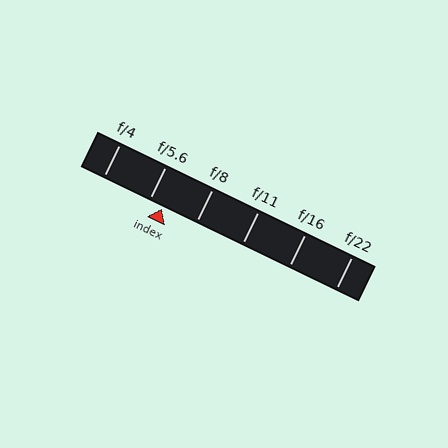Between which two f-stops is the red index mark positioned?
The index mark is between f/5.6 and f/8.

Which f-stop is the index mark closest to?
The index mark is closest to f/5.6.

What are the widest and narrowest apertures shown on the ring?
The widest aperture shown is f/4 and the narrowest is f/22.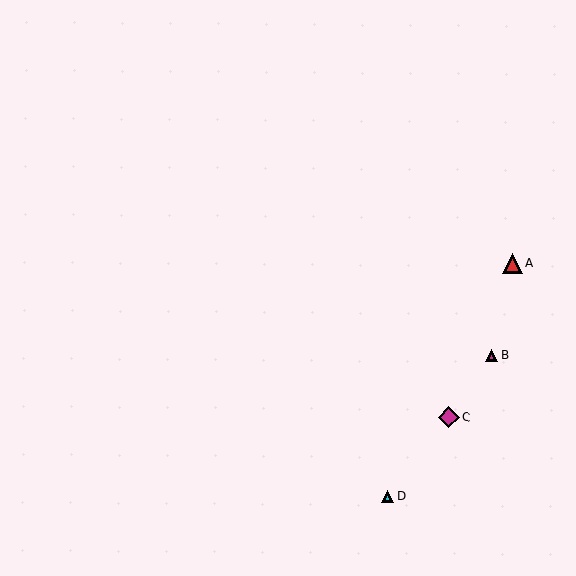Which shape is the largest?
The magenta diamond (labeled C) is the largest.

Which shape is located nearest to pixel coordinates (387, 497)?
The cyan triangle (labeled D) at (388, 496) is nearest to that location.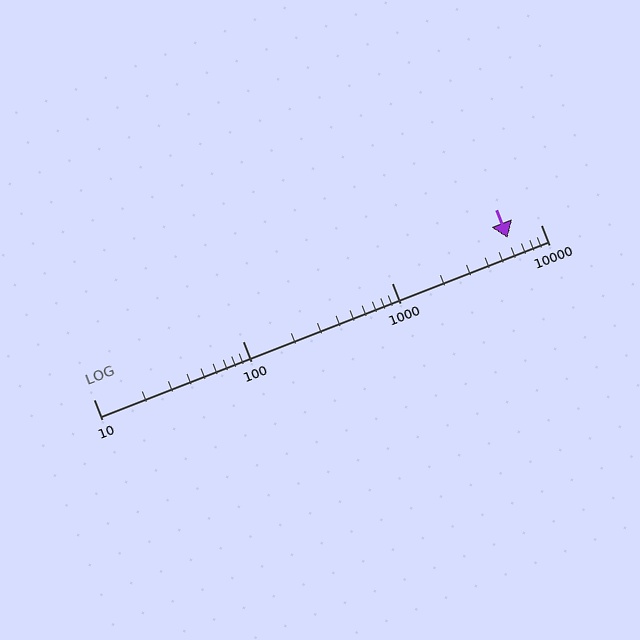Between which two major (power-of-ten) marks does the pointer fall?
The pointer is between 1000 and 10000.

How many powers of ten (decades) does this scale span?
The scale spans 3 decades, from 10 to 10000.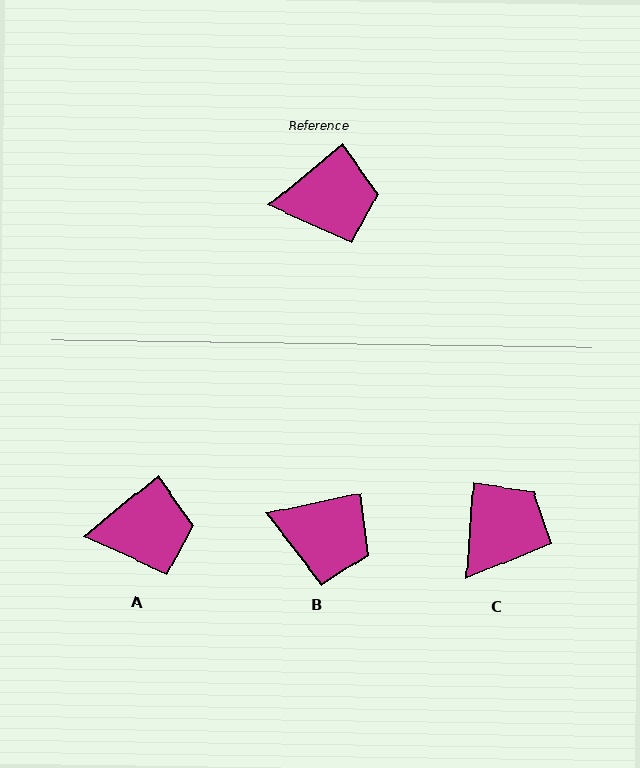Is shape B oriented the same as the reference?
No, it is off by about 28 degrees.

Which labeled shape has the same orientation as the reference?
A.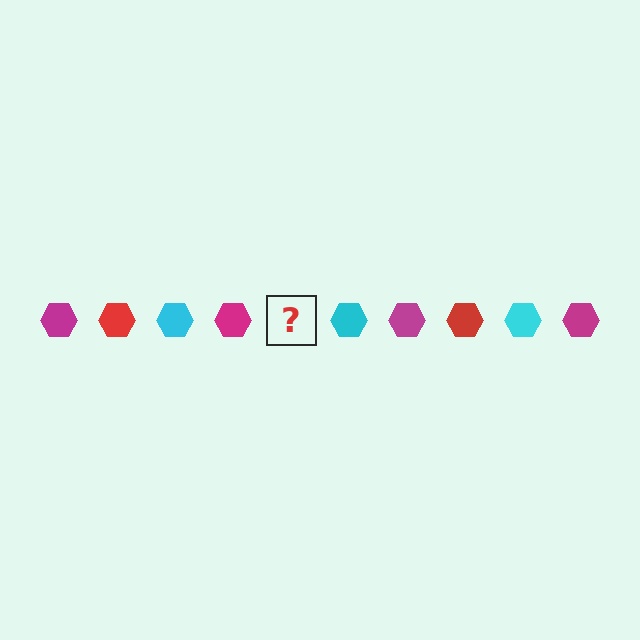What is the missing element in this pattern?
The missing element is a red hexagon.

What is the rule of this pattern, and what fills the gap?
The rule is that the pattern cycles through magenta, red, cyan hexagons. The gap should be filled with a red hexagon.